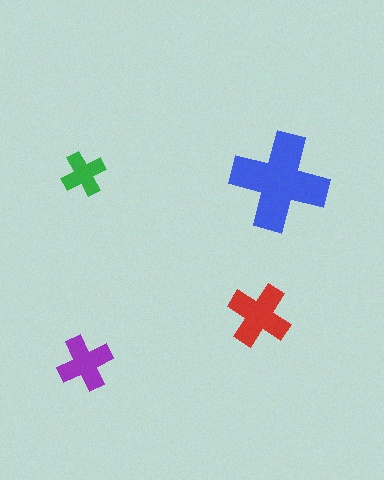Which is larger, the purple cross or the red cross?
The red one.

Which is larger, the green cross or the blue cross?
The blue one.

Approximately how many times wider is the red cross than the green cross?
About 1.5 times wider.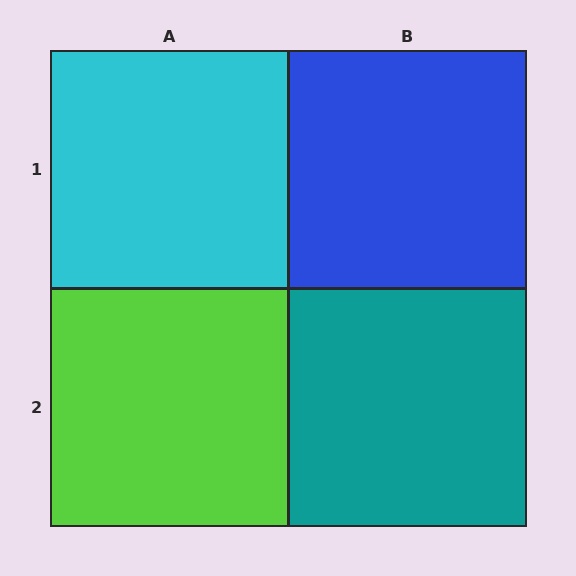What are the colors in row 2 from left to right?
Lime, teal.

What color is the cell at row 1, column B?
Blue.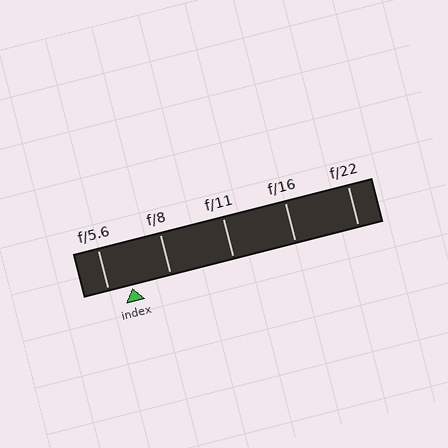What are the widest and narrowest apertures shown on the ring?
The widest aperture shown is f/5.6 and the narrowest is f/22.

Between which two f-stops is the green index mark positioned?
The index mark is between f/5.6 and f/8.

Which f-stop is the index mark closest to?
The index mark is closest to f/5.6.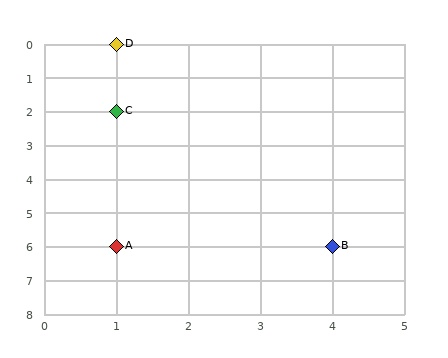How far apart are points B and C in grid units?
Points B and C are 3 columns and 4 rows apart (about 5.0 grid units diagonally).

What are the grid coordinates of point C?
Point C is at grid coordinates (1, 2).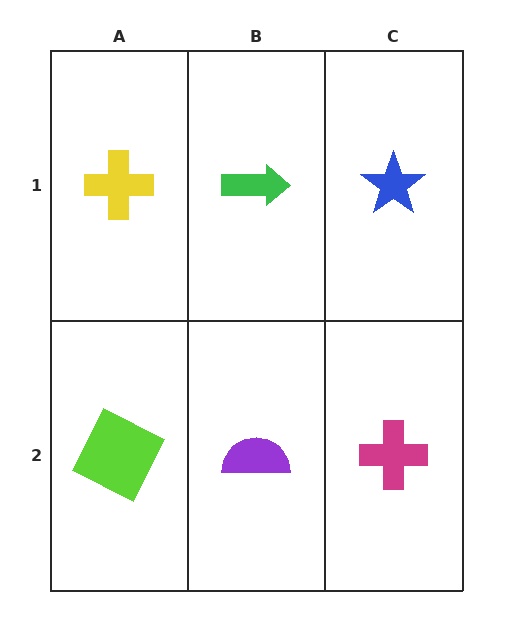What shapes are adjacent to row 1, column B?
A purple semicircle (row 2, column B), a yellow cross (row 1, column A), a blue star (row 1, column C).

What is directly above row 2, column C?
A blue star.